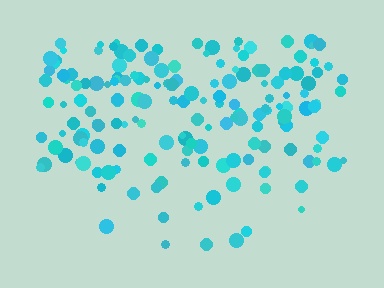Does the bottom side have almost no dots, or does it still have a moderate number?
Still a moderate number, just noticeably fewer than the top.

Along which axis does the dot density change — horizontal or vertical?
Vertical.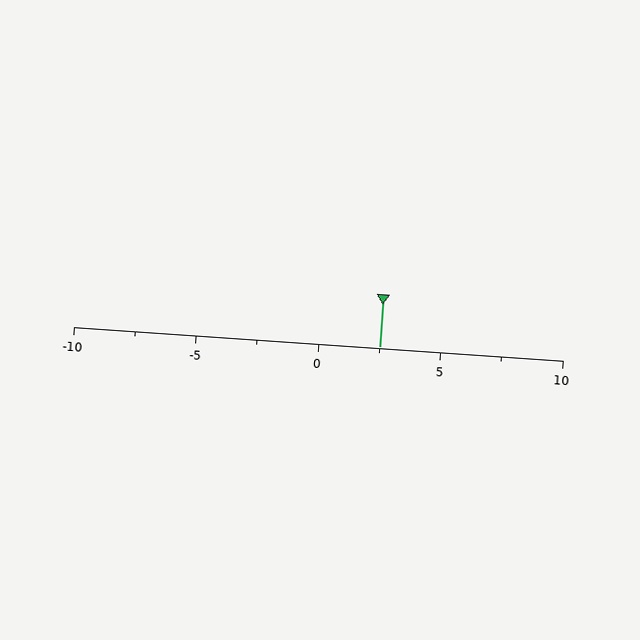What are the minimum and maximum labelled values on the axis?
The axis runs from -10 to 10.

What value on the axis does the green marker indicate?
The marker indicates approximately 2.5.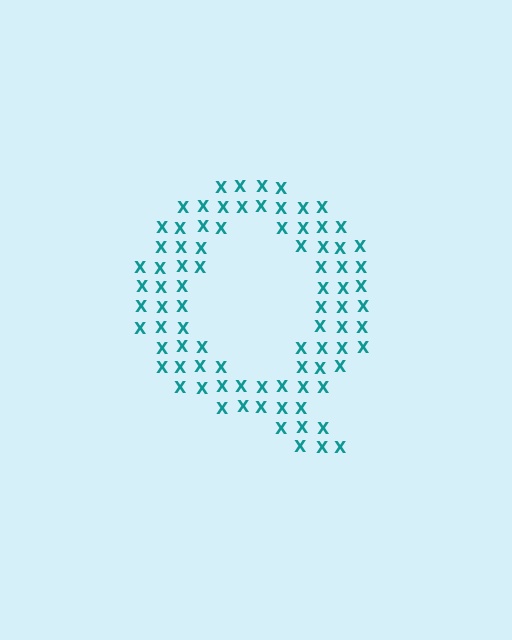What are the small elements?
The small elements are letter X's.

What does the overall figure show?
The overall figure shows the letter Q.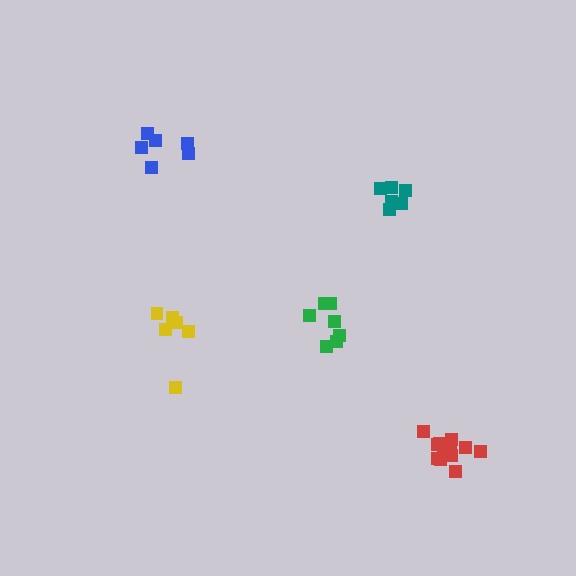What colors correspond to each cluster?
The clusters are colored: red, blue, yellow, teal, green.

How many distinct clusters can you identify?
There are 5 distinct clusters.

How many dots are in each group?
Group 1: 12 dots, Group 2: 6 dots, Group 3: 6 dots, Group 4: 6 dots, Group 5: 7 dots (37 total).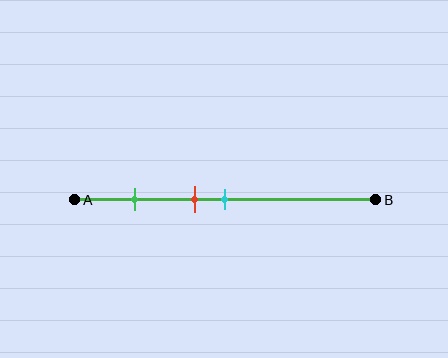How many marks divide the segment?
There are 3 marks dividing the segment.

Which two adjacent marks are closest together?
The red and cyan marks are the closest adjacent pair.